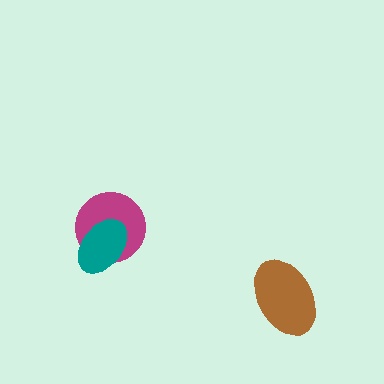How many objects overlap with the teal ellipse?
1 object overlaps with the teal ellipse.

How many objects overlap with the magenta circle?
1 object overlaps with the magenta circle.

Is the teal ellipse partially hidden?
No, no other shape covers it.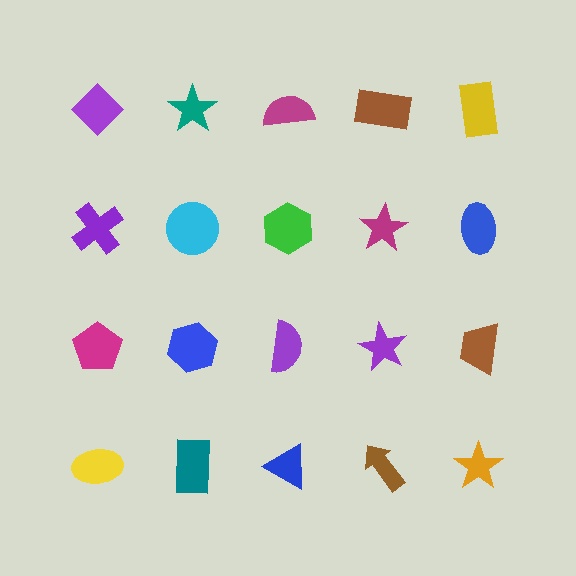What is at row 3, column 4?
A purple star.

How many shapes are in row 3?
5 shapes.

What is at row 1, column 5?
A yellow rectangle.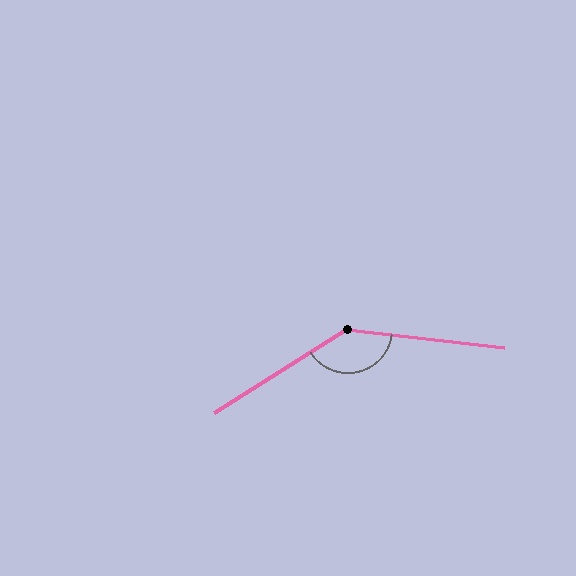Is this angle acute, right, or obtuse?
It is obtuse.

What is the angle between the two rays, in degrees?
Approximately 141 degrees.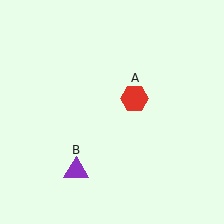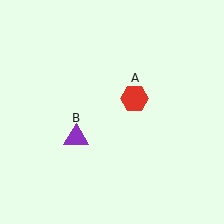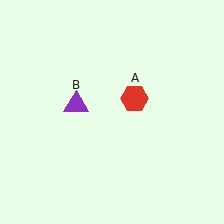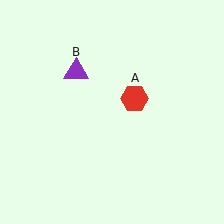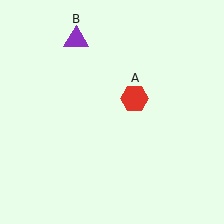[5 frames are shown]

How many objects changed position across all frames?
1 object changed position: purple triangle (object B).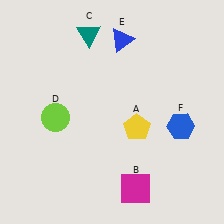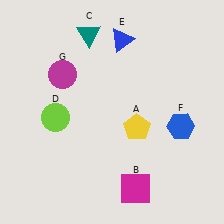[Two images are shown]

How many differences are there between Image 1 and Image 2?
There is 1 difference between the two images.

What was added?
A magenta circle (G) was added in Image 2.